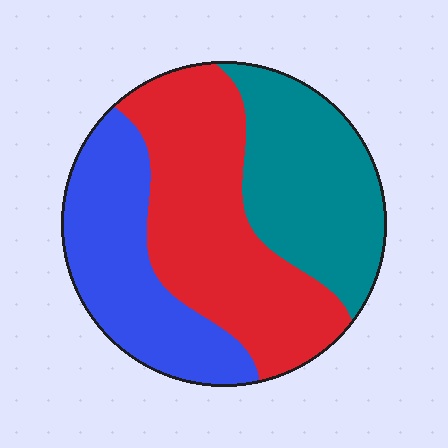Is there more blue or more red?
Red.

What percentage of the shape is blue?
Blue takes up between a quarter and a half of the shape.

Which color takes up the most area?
Red, at roughly 40%.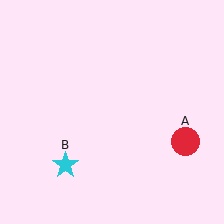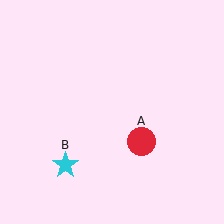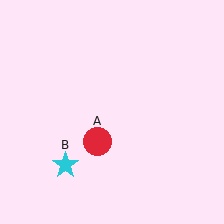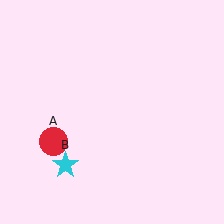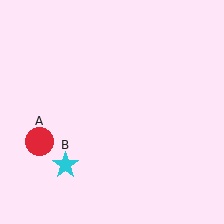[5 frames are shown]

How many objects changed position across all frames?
1 object changed position: red circle (object A).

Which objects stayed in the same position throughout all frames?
Cyan star (object B) remained stationary.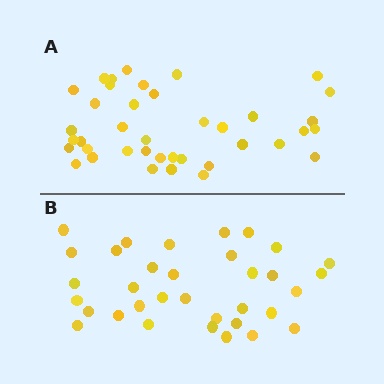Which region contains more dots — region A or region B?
Region A (the top region) has more dots.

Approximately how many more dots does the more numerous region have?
Region A has about 5 more dots than region B.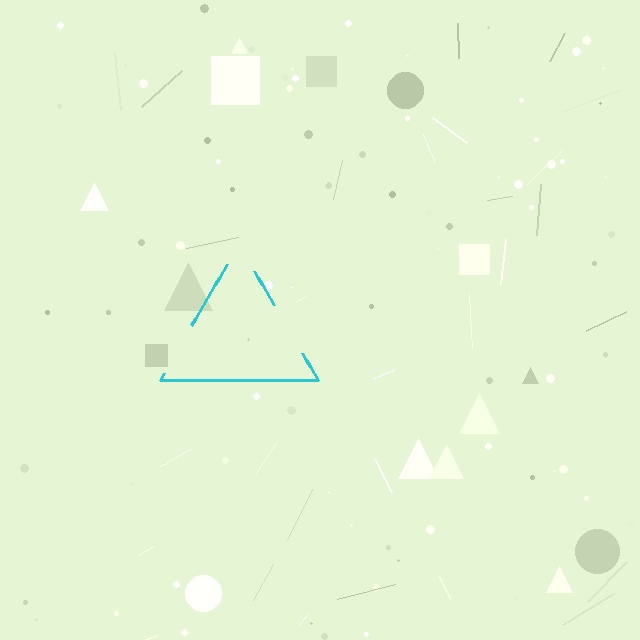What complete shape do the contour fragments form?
The contour fragments form a triangle.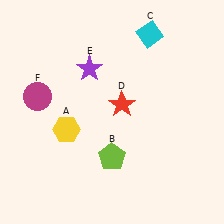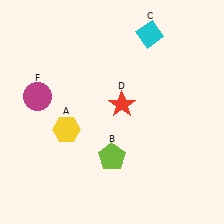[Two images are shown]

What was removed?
The purple star (E) was removed in Image 2.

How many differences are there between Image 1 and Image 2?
There is 1 difference between the two images.